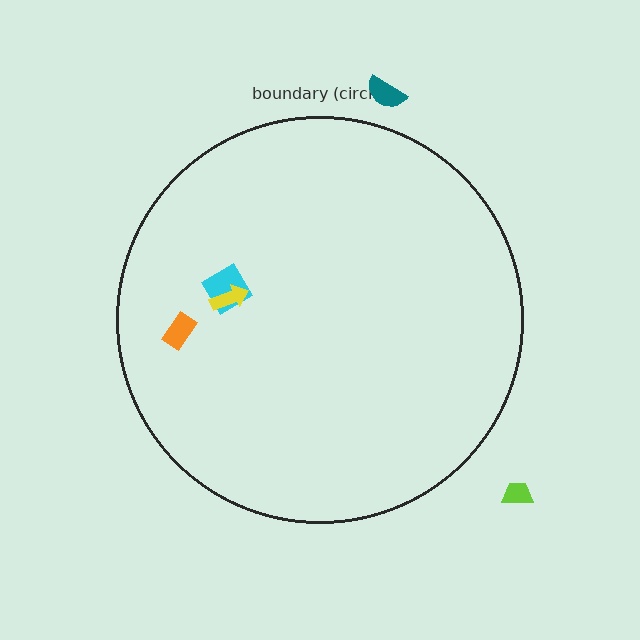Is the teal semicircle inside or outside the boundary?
Outside.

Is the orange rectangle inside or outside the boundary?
Inside.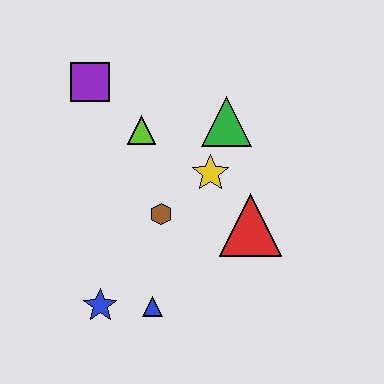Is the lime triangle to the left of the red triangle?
Yes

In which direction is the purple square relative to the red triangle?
The purple square is to the left of the red triangle.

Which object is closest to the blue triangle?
The blue star is closest to the blue triangle.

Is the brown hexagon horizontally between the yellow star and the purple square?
Yes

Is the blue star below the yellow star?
Yes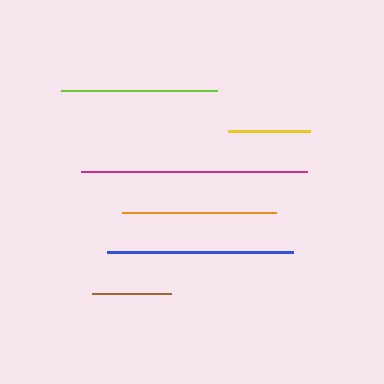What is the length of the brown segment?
The brown segment is approximately 80 pixels long.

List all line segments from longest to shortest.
From longest to shortest: magenta, blue, lime, orange, yellow, brown.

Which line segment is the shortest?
The brown line is the shortest at approximately 80 pixels.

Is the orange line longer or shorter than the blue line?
The blue line is longer than the orange line.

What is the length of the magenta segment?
The magenta segment is approximately 226 pixels long.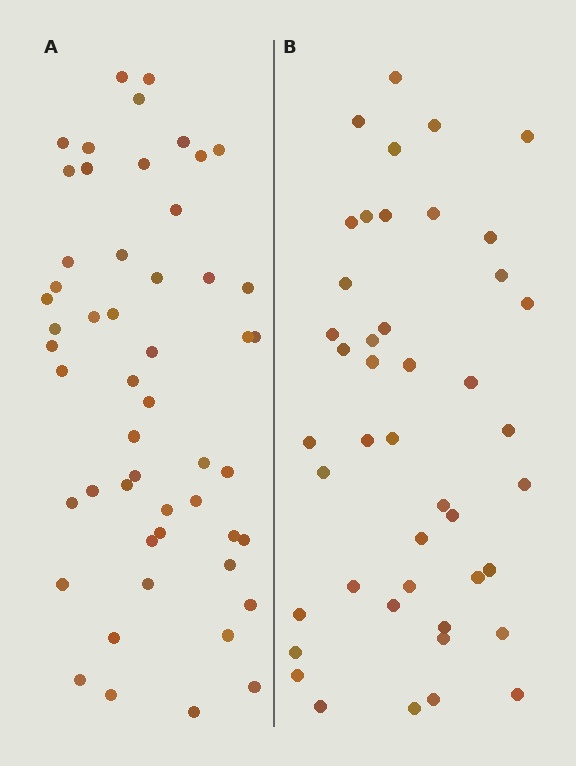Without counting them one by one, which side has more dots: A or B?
Region A (the left region) has more dots.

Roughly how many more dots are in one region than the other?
Region A has roughly 8 or so more dots than region B.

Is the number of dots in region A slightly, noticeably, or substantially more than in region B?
Region A has only slightly more — the two regions are fairly close. The ratio is roughly 1.2 to 1.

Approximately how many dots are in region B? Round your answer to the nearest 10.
About 40 dots. (The exact count is 44, which rounds to 40.)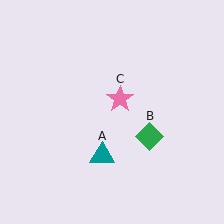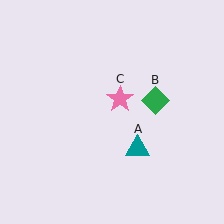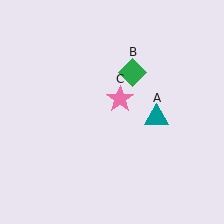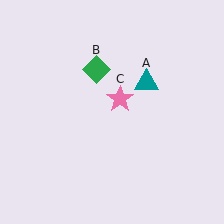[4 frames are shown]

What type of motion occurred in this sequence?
The teal triangle (object A), green diamond (object B) rotated counterclockwise around the center of the scene.